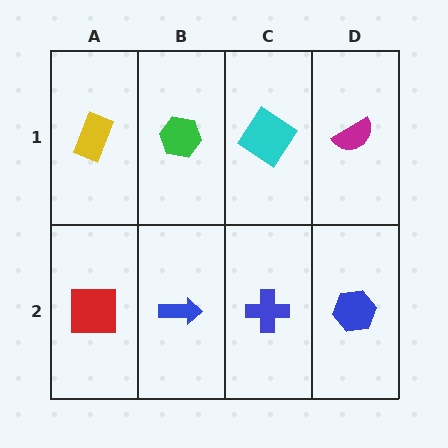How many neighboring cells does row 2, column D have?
2.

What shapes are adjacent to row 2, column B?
A green hexagon (row 1, column B), a red square (row 2, column A), a blue cross (row 2, column C).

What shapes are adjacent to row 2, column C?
A cyan diamond (row 1, column C), a blue arrow (row 2, column B), a blue hexagon (row 2, column D).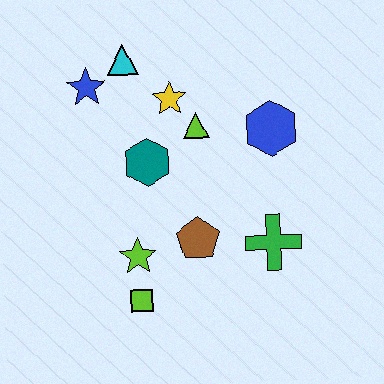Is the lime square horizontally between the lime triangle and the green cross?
No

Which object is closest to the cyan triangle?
The blue star is closest to the cyan triangle.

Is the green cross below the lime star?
No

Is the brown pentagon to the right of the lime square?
Yes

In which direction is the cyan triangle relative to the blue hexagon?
The cyan triangle is to the left of the blue hexagon.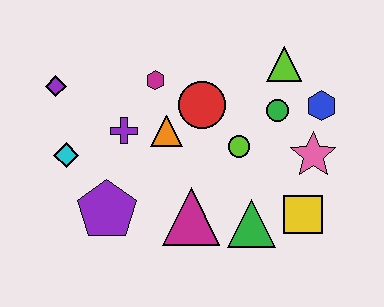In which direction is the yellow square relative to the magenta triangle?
The yellow square is to the right of the magenta triangle.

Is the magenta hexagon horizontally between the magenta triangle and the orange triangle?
No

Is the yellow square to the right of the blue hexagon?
No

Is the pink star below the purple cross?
Yes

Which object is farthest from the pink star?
The purple diamond is farthest from the pink star.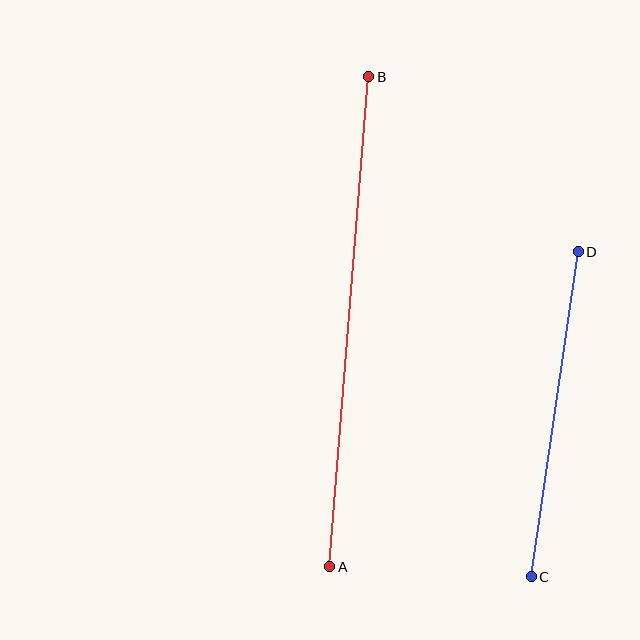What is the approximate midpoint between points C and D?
The midpoint is at approximately (555, 414) pixels.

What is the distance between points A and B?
The distance is approximately 491 pixels.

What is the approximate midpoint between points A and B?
The midpoint is at approximately (349, 322) pixels.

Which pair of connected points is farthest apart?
Points A and B are farthest apart.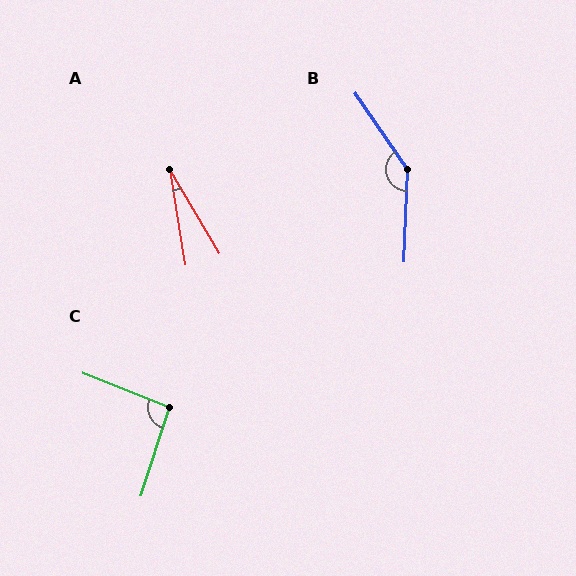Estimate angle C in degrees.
Approximately 93 degrees.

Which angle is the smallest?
A, at approximately 22 degrees.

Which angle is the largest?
B, at approximately 144 degrees.